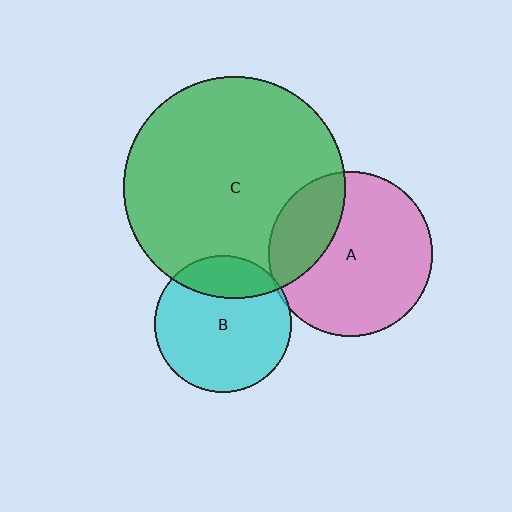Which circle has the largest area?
Circle C (green).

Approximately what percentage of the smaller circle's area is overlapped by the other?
Approximately 25%.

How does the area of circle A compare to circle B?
Approximately 1.4 times.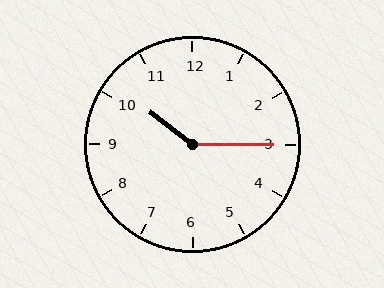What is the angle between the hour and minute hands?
Approximately 142 degrees.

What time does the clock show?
10:15.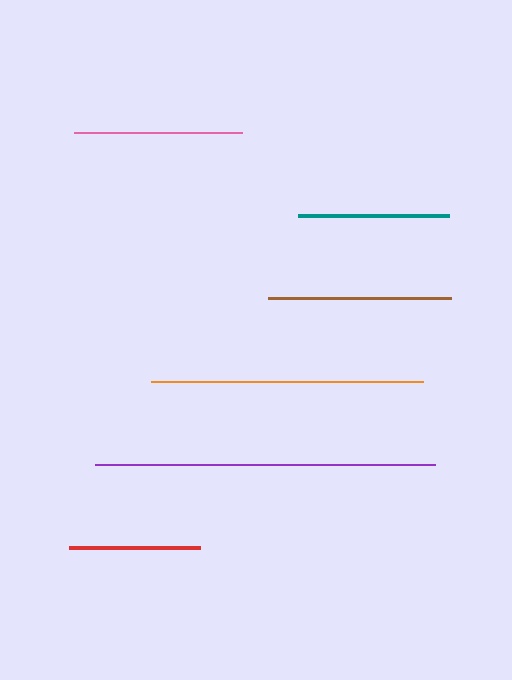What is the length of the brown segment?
The brown segment is approximately 183 pixels long.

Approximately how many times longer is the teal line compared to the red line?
The teal line is approximately 1.2 times the length of the red line.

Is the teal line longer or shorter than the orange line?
The orange line is longer than the teal line.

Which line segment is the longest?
The purple line is the longest at approximately 341 pixels.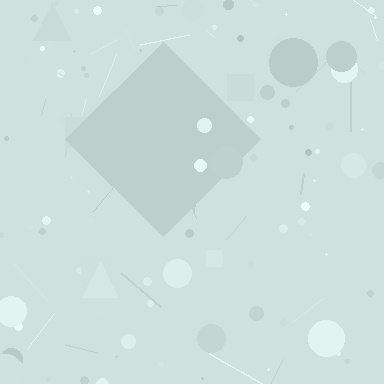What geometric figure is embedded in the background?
A diamond is embedded in the background.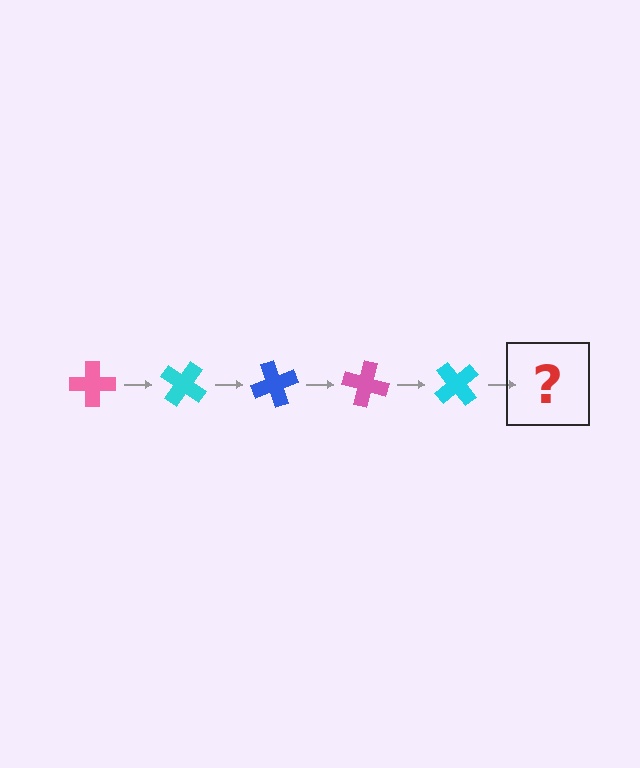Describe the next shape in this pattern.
It should be a blue cross, rotated 175 degrees from the start.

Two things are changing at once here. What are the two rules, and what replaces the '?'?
The two rules are that it rotates 35 degrees each step and the color cycles through pink, cyan, and blue. The '?' should be a blue cross, rotated 175 degrees from the start.